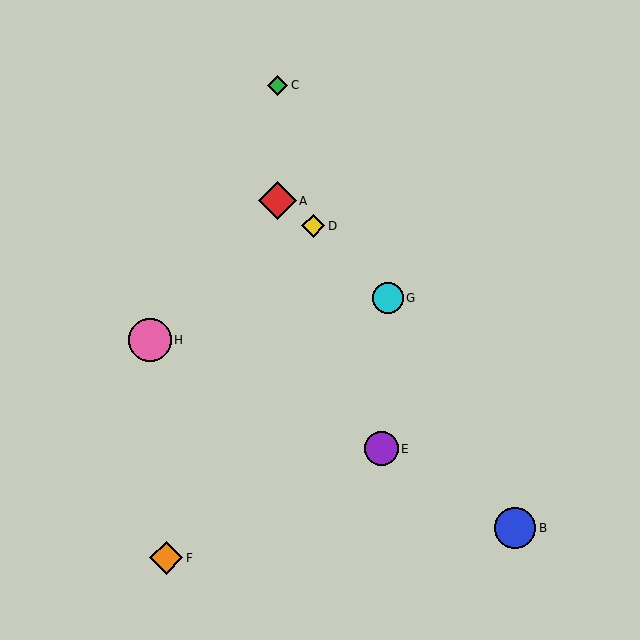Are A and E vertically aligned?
No, A is at x≈278 and E is at x≈381.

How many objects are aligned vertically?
2 objects (A, C) are aligned vertically.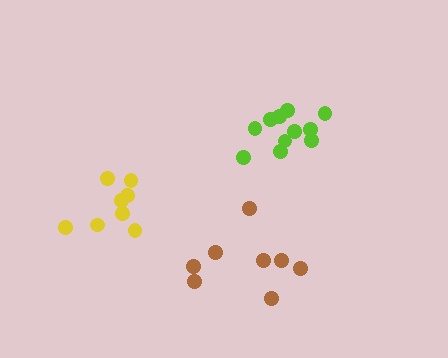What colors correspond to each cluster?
The clusters are colored: lime, brown, yellow.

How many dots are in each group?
Group 1: 11 dots, Group 2: 8 dots, Group 3: 8 dots (27 total).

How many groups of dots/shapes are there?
There are 3 groups.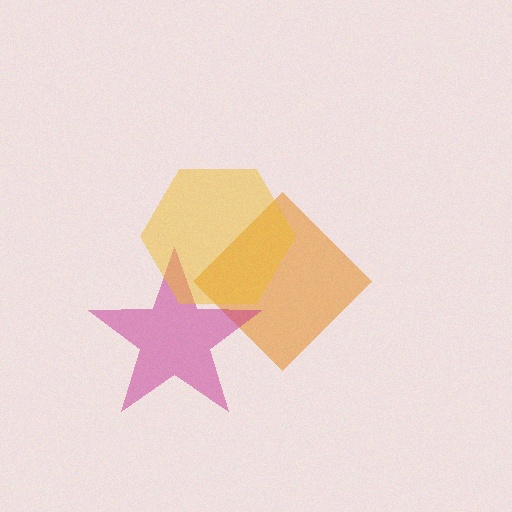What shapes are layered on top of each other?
The layered shapes are: an orange diamond, a magenta star, a yellow hexagon.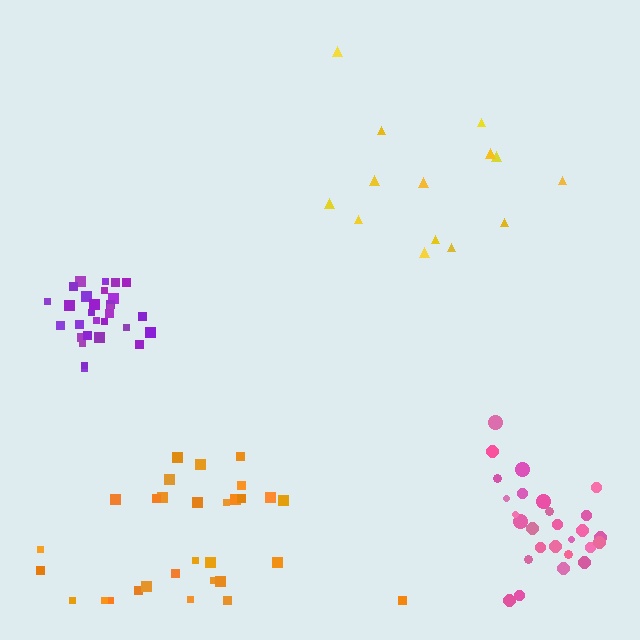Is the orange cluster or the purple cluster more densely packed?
Purple.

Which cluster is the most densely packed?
Purple.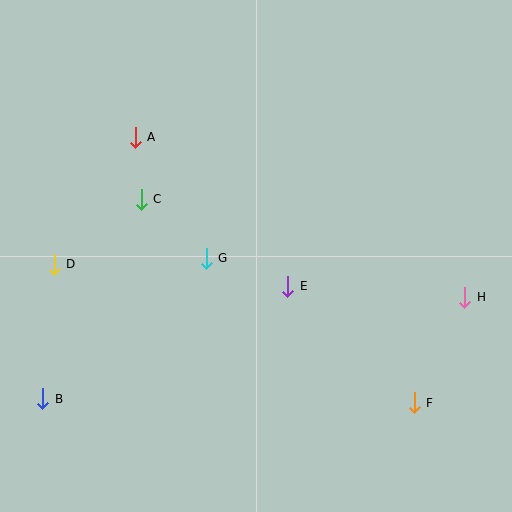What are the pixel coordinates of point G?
Point G is at (206, 258).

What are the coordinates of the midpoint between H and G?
The midpoint between H and G is at (335, 278).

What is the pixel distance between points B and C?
The distance between B and C is 222 pixels.